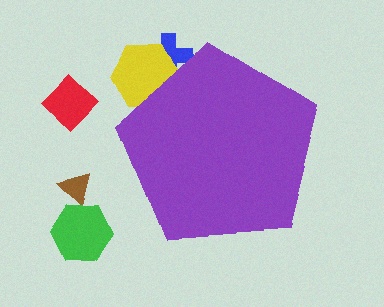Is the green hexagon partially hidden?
No, the green hexagon is fully visible.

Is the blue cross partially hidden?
Yes, the blue cross is partially hidden behind the purple pentagon.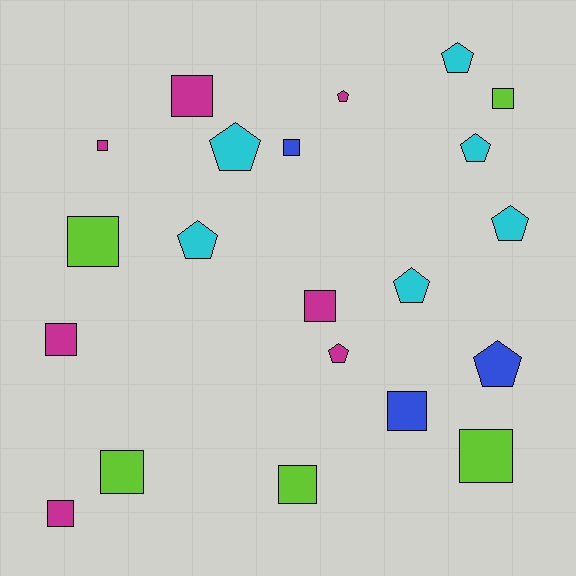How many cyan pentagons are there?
There are 6 cyan pentagons.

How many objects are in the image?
There are 21 objects.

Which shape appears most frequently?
Square, with 12 objects.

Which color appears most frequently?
Magenta, with 7 objects.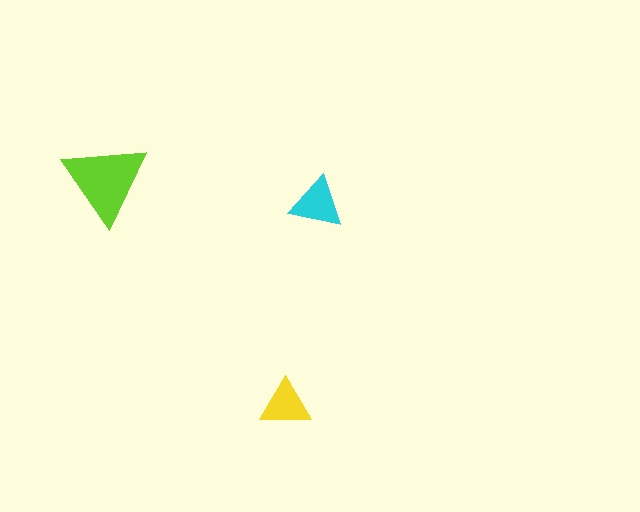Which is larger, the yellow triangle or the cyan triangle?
The cyan one.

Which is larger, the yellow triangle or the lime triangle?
The lime one.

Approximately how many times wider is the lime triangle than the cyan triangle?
About 1.5 times wider.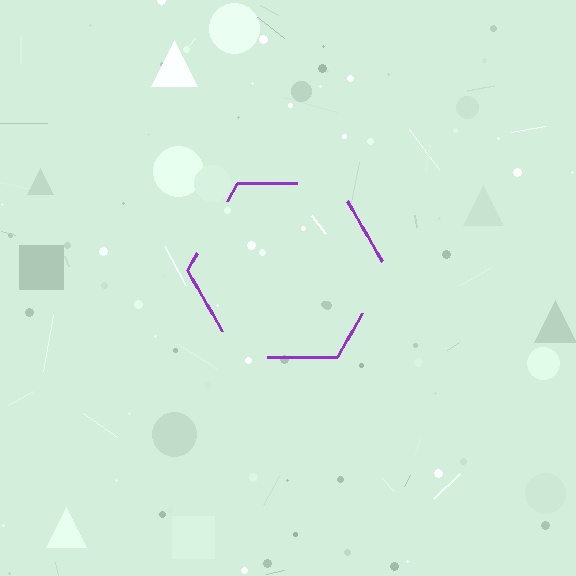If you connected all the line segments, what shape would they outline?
They would outline a hexagon.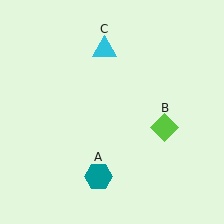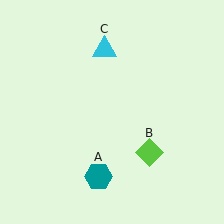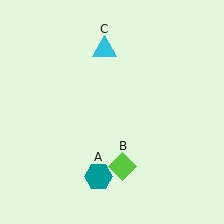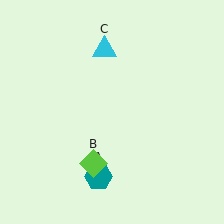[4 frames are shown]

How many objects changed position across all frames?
1 object changed position: lime diamond (object B).